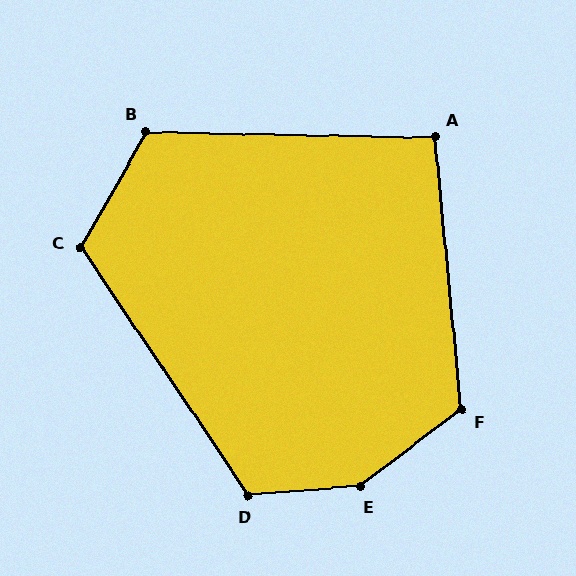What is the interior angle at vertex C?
Approximately 117 degrees (obtuse).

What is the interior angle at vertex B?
Approximately 118 degrees (obtuse).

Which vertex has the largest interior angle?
E, at approximately 147 degrees.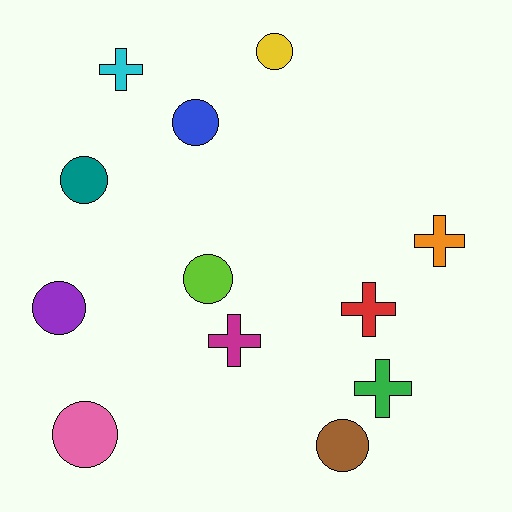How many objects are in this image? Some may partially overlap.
There are 12 objects.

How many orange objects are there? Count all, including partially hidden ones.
There is 1 orange object.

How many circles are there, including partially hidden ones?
There are 7 circles.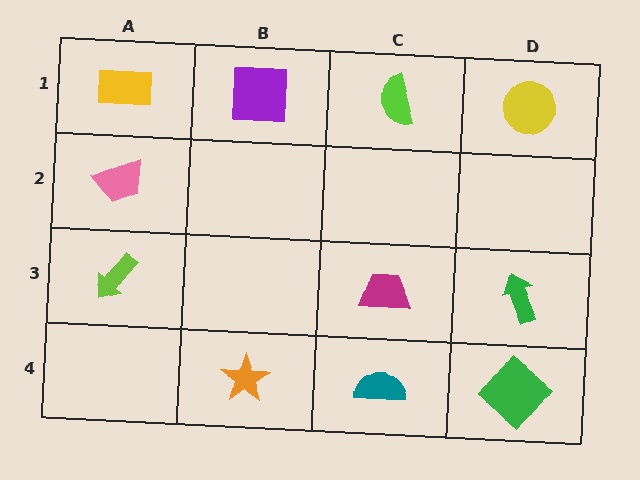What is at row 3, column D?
A green arrow.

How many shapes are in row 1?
4 shapes.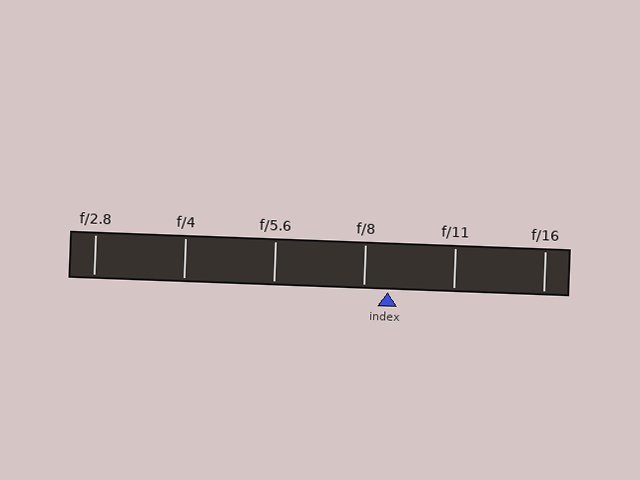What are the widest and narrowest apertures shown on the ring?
The widest aperture shown is f/2.8 and the narrowest is f/16.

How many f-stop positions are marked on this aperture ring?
There are 6 f-stop positions marked.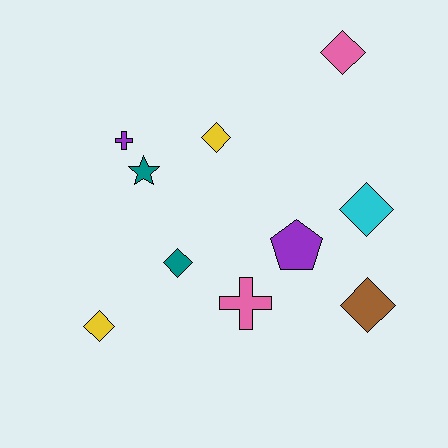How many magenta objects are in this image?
There are no magenta objects.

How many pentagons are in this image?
There is 1 pentagon.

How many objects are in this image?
There are 10 objects.